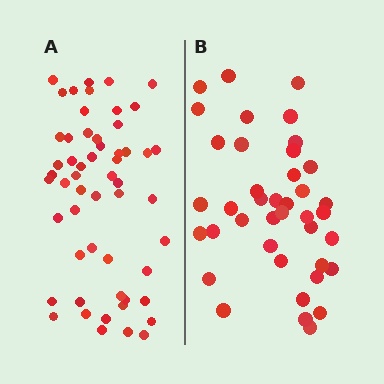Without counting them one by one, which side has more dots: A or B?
Region A (the left region) has more dots.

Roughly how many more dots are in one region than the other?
Region A has approximately 15 more dots than region B.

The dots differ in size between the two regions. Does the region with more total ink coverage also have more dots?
No. Region B has more total ink coverage because its dots are larger, but region A actually contains more individual dots. Total area can be misleading — the number of items is what matters here.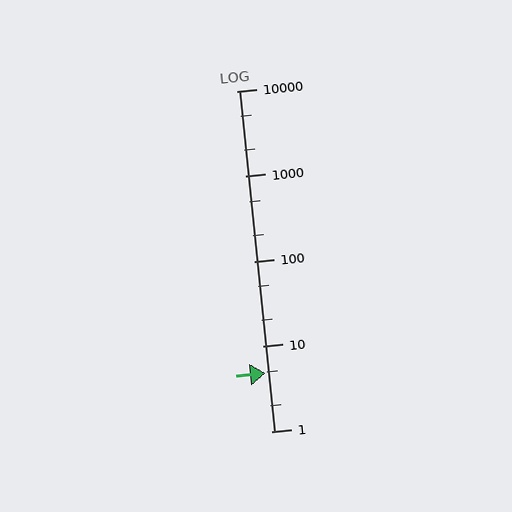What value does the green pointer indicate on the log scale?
The pointer indicates approximately 4.8.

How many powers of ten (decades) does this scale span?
The scale spans 4 decades, from 1 to 10000.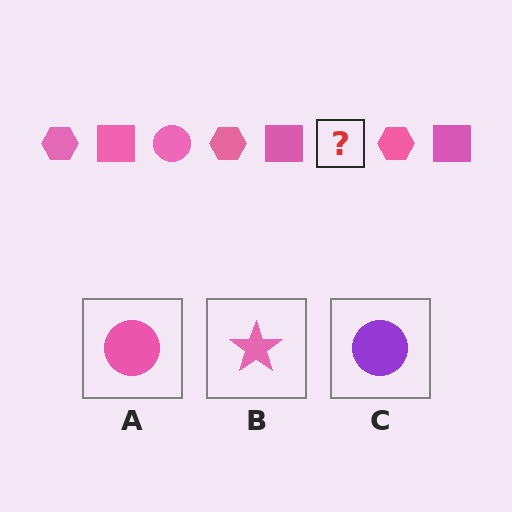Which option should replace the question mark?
Option A.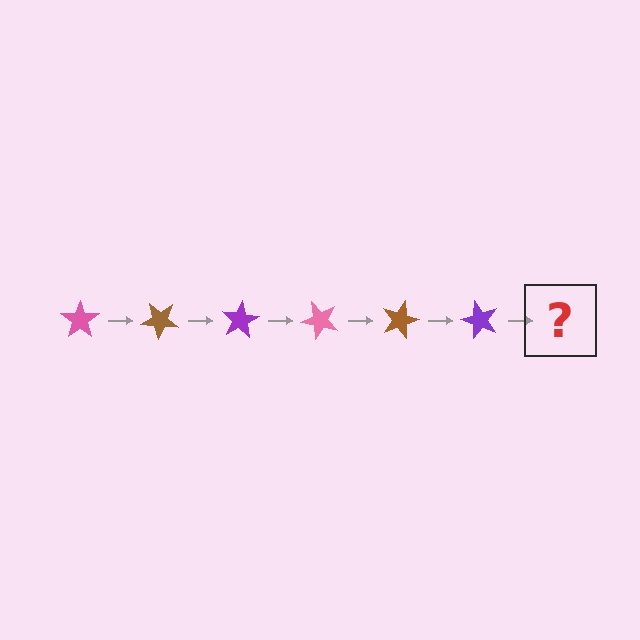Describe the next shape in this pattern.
It should be a pink star, rotated 240 degrees from the start.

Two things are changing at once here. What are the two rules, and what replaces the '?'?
The two rules are that it rotates 40 degrees each step and the color cycles through pink, brown, and purple. The '?' should be a pink star, rotated 240 degrees from the start.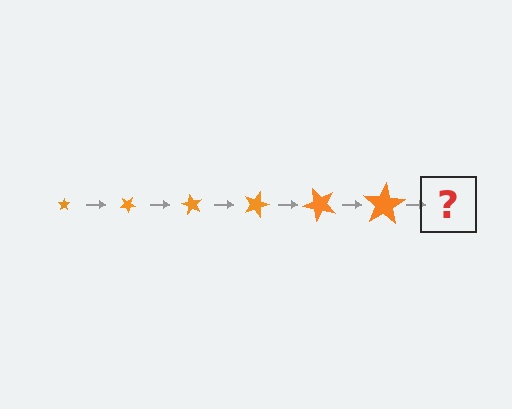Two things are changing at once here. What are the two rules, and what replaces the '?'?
The two rules are that the star grows larger each step and it rotates 30 degrees each step. The '?' should be a star, larger than the previous one and rotated 180 degrees from the start.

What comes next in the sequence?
The next element should be a star, larger than the previous one and rotated 180 degrees from the start.